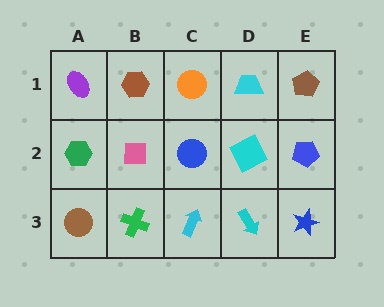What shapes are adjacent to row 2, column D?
A cyan trapezoid (row 1, column D), a cyan arrow (row 3, column D), a blue circle (row 2, column C), a blue pentagon (row 2, column E).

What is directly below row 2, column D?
A cyan arrow.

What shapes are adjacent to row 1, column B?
A pink square (row 2, column B), a purple ellipse (row 1, column A), an orange circle (row 1, column C).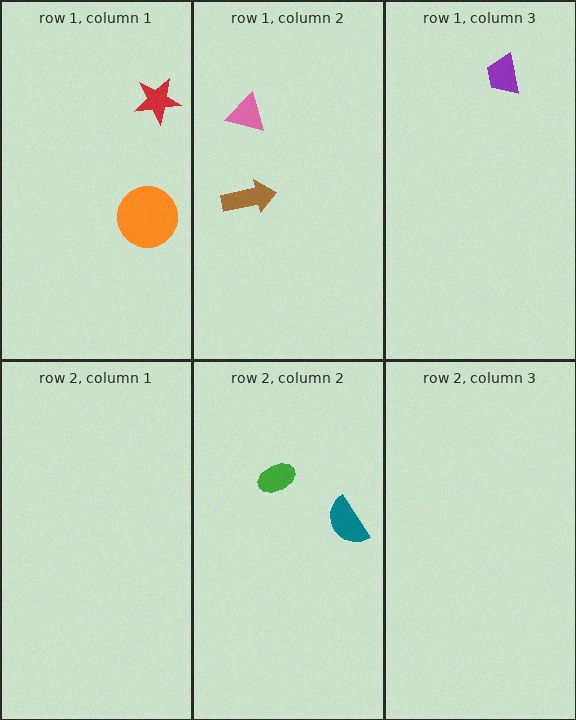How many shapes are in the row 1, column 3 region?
1.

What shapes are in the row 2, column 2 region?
The green ellipse, the teal semicircle.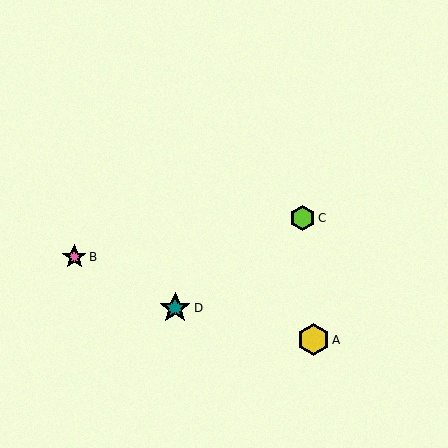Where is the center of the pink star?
The center of the pink star is at (74, 257).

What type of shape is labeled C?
Shape C is a lime hexagon.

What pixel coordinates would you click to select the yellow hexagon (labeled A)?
Click at (313, 340) to select the yellow hexagon A.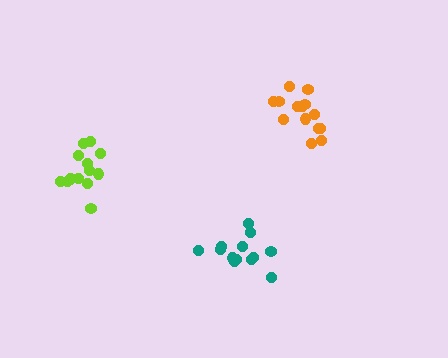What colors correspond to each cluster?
The clusters are colored: lime, teal, orange.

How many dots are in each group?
Group 1: 14 dots, Group 2: 13 dots, Group 3: 14 dots (41 total).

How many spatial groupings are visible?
There are 3 spatial groupings.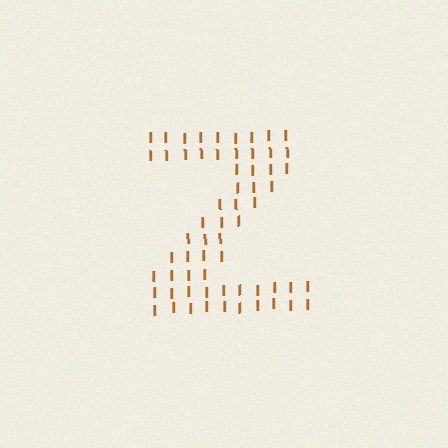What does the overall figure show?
The overall figure shows the letter Z.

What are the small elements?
The small elements are letter I's.